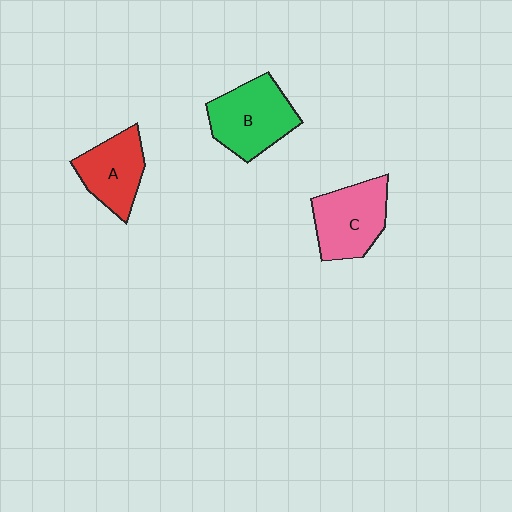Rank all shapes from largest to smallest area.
From largest to smallest: B (green), C (pink), A (red).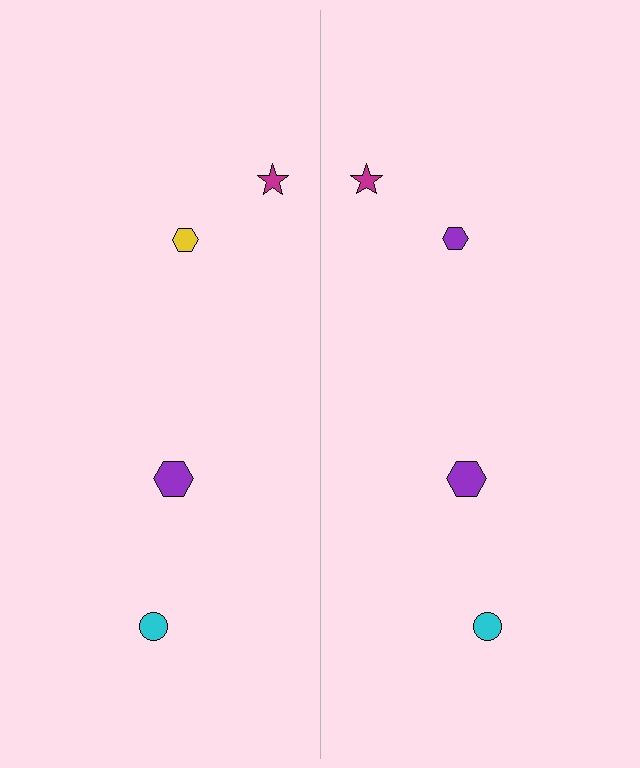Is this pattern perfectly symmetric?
No, the pattern is not perfectly symmetric. The purple hexagon on the right side breaks the symmetry — its mirror counterpart is yellow.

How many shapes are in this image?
There are 8 shapes in this image.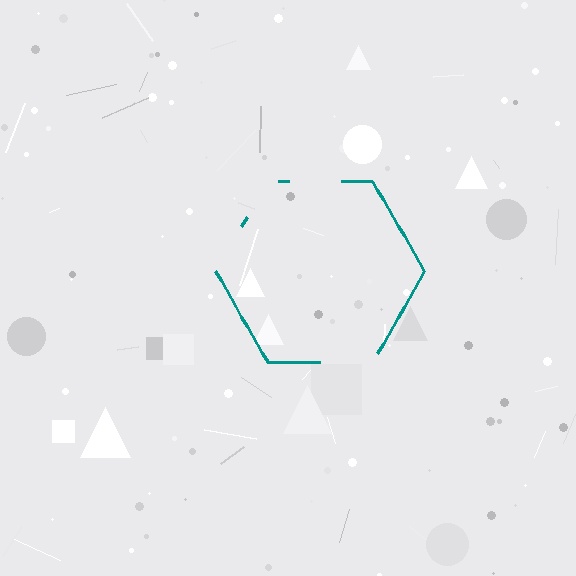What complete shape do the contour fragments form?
The contour fragments form a hexagon.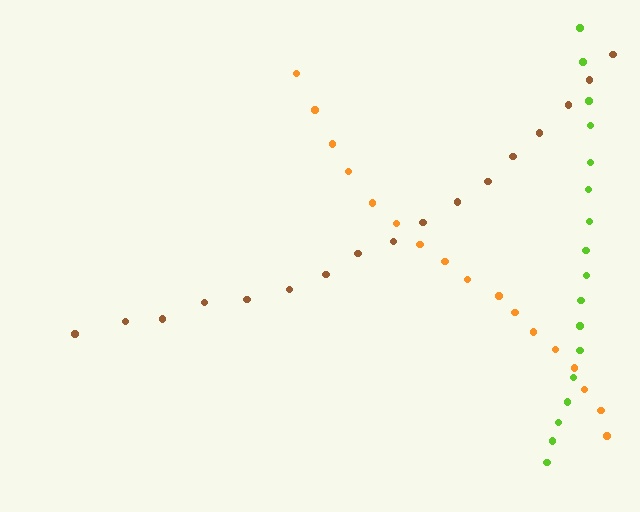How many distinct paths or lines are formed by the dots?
There are 3 distinct paths.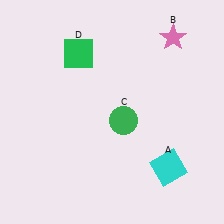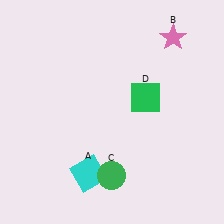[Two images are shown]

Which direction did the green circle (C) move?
The green circle (C) moved down.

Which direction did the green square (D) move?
The green square (D) moved right.